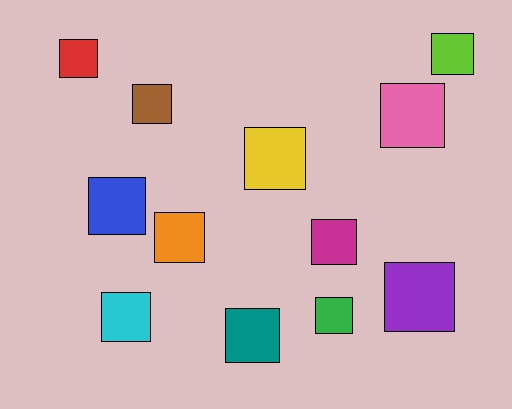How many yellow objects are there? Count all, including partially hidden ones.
There is 1 yellow object.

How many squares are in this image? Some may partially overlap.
There are 12 squares.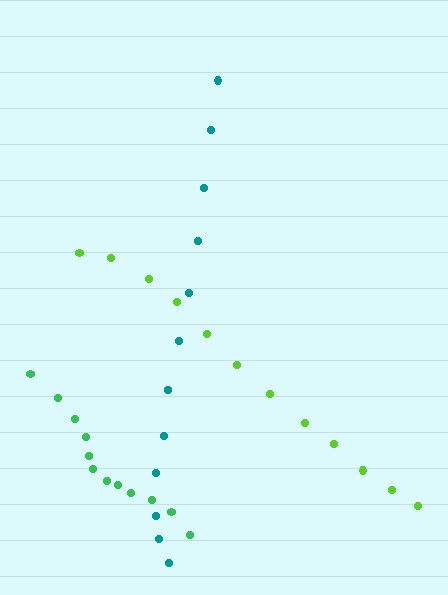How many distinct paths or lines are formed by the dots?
There are 3 distinct paths.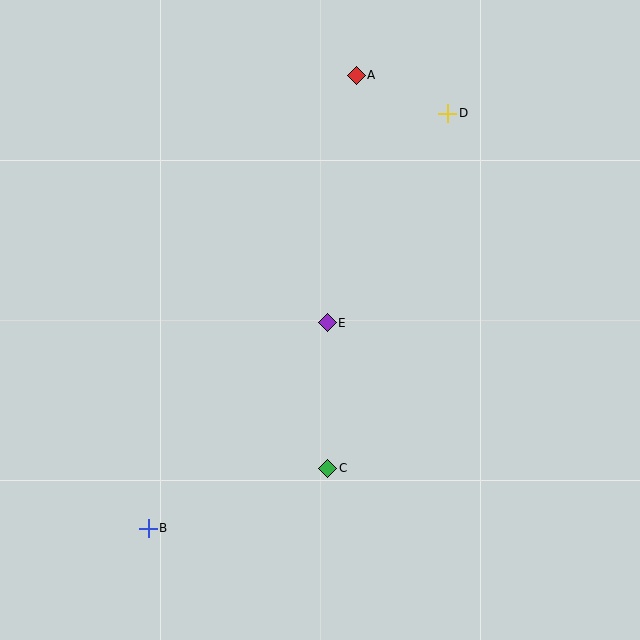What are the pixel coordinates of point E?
Point E is at (327, 323).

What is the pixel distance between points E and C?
The distance between E and C is 145 pixels.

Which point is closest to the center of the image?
Point E at (327, 323) is closest to the center.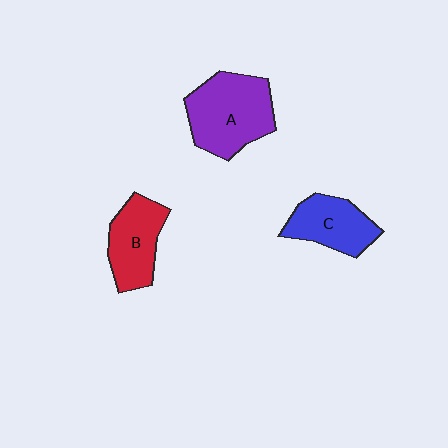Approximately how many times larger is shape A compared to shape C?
Approximately 1.5 times.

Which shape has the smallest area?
Shape C (blue).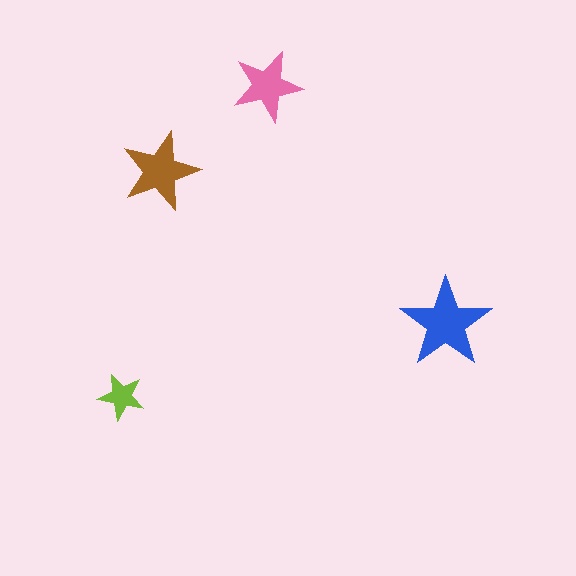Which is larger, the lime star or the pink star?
The pink one.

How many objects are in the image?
There are 4 objects in the image.